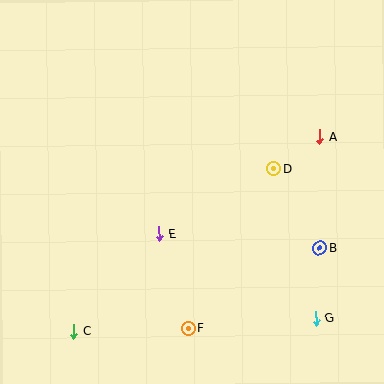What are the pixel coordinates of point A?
Point A is at (320, 137).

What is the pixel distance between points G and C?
The distance between G and C is 243 pixels.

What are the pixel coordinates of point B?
Point B is at (319, 248).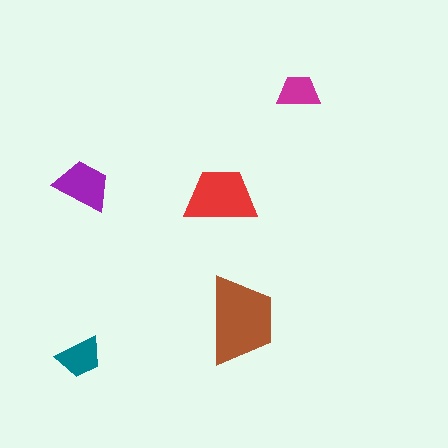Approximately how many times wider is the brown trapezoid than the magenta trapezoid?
About 2 times wider.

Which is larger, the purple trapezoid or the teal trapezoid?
The purple one.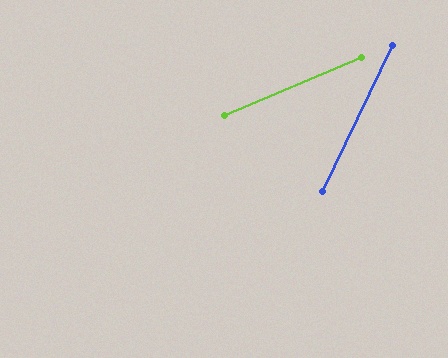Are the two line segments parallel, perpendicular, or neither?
Neither parallel nor perpendicular — they differ by about 42°.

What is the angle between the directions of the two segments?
Approximately 42 degrees.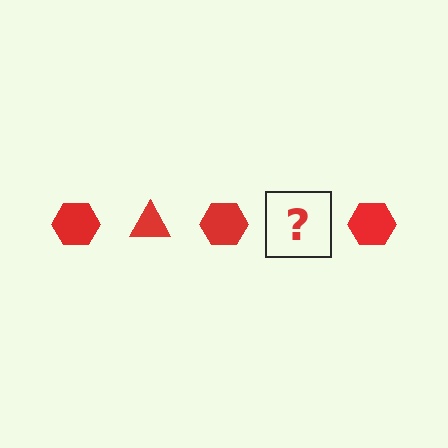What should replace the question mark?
The question mark should be replaced with a red triangle.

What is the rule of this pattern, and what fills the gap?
The rule is that the pattern cycles through hexagon, triangle shapes in red. The gap should be filled with a red triangle.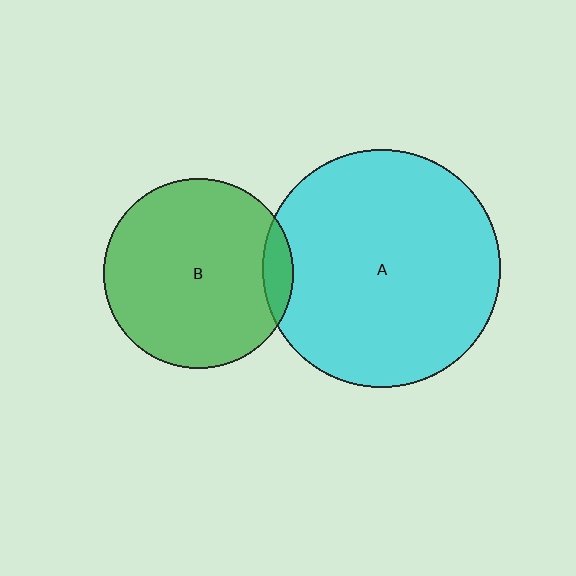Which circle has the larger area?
Circle A (cyan).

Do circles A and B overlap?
Yes.